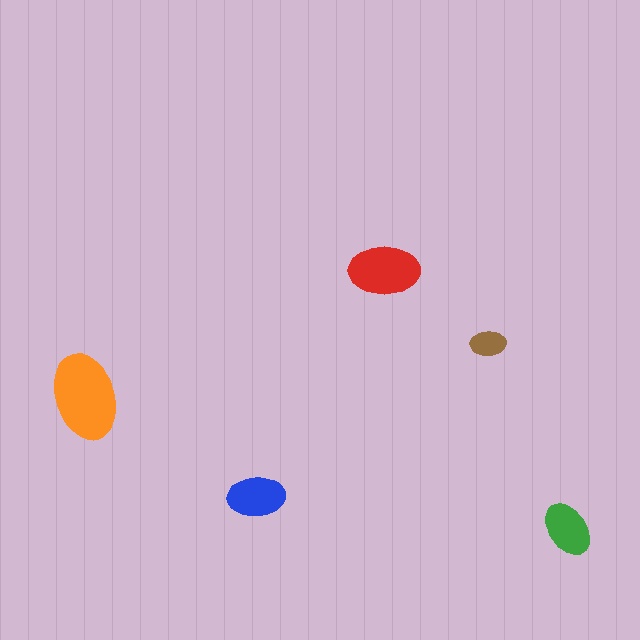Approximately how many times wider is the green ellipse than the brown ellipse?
About 1.5 times wider.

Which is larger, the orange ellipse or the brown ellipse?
The orange one.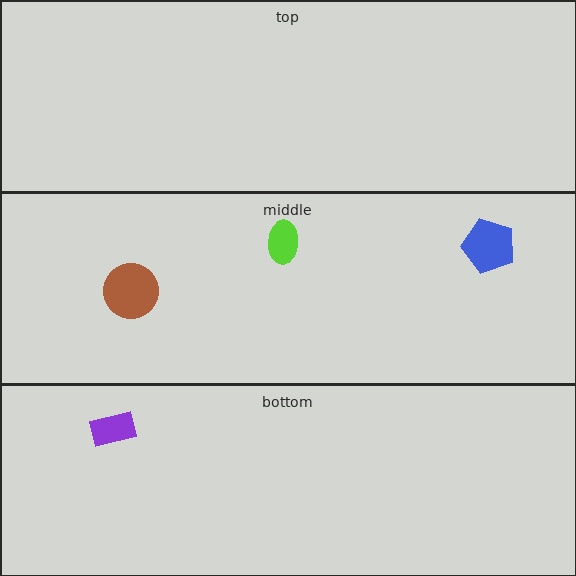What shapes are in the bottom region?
The purple rectangle.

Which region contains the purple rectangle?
The bottom region.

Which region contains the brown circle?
The middle region.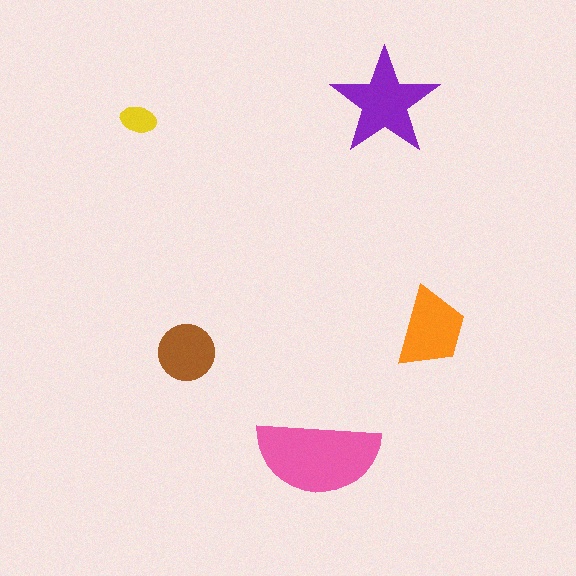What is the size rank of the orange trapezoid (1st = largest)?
3rd.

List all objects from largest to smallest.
The pink semicircle, the purple star, the orange trapezoid, the brown circle, the yellow ellipse.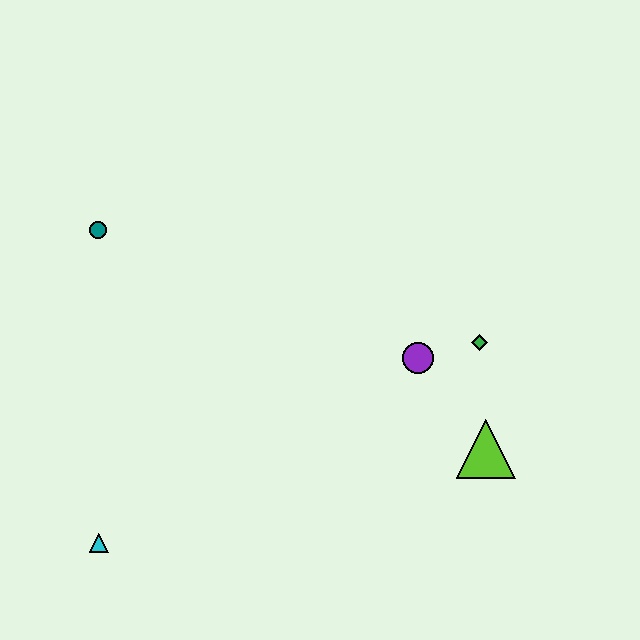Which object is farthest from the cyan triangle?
The green diamond is farthest from the cyan triangle.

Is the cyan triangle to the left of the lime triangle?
Yes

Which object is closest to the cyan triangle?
The teal circle is closest to the cyan triangle.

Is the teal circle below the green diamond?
No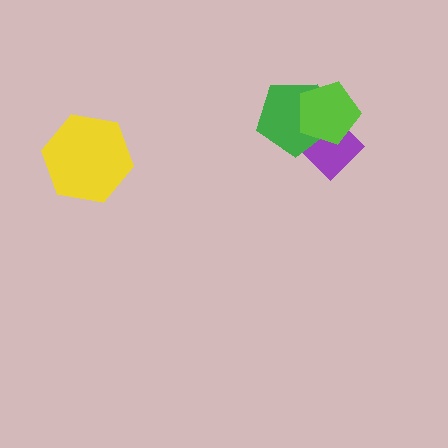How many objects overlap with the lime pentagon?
2 objects overlap with the lime pentagon.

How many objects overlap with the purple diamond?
2 objects overlap with the purple diamond.